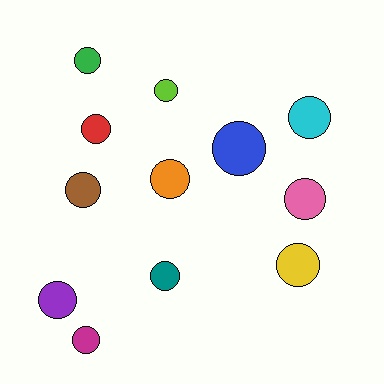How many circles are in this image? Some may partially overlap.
There are 12 circles.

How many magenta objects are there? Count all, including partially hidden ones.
There is 1 magenta object.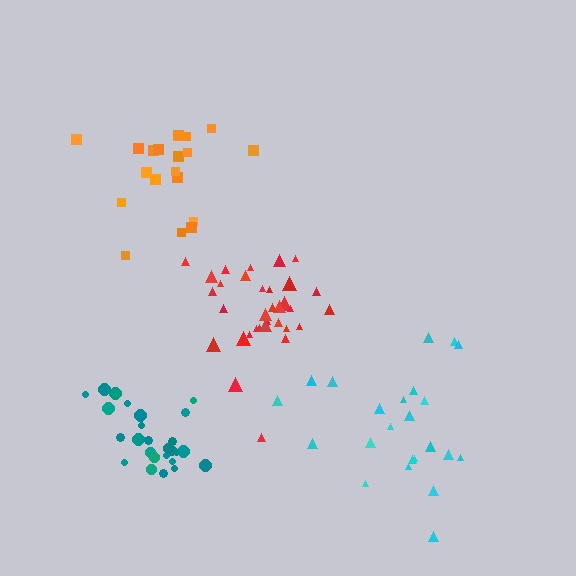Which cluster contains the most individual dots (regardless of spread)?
Red (33).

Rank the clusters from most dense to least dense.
teal, red, orange, cyan.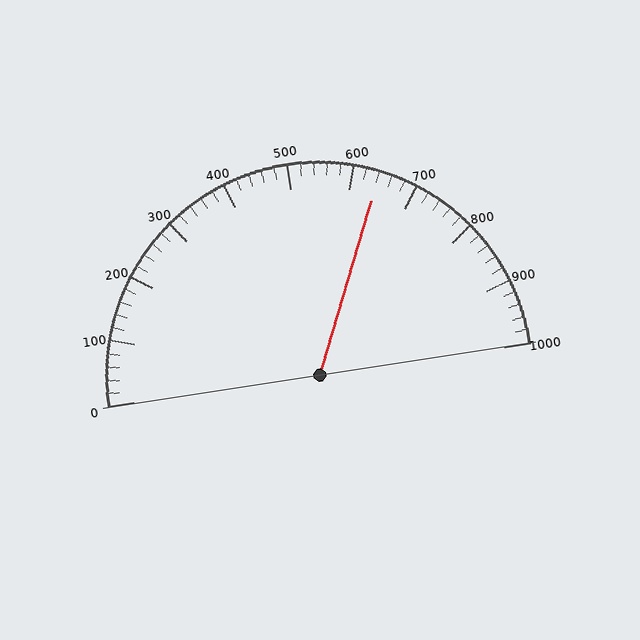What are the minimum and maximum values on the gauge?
The gauge ranges from 0 to 1000.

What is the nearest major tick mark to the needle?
The nearest major tick mark is 600.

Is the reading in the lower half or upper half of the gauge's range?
The reading is in the upper half of the range (0 to 1000).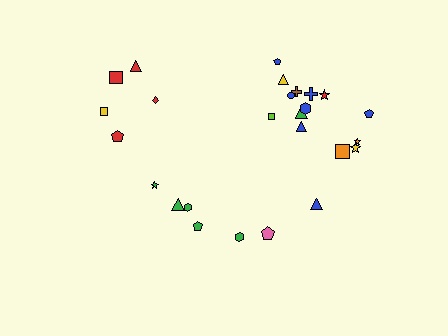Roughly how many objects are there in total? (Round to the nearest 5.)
Roughly 25 objects in total.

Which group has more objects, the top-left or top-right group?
The top-right group.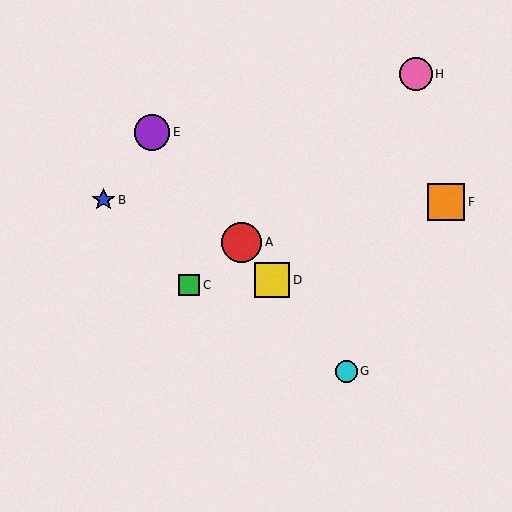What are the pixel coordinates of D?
Object D is at (272, 280).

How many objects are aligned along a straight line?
4 objects (A, D, E, G) are aligned along a straight line.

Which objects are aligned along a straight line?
Objects A, D, E, G are aligned along a straight line.